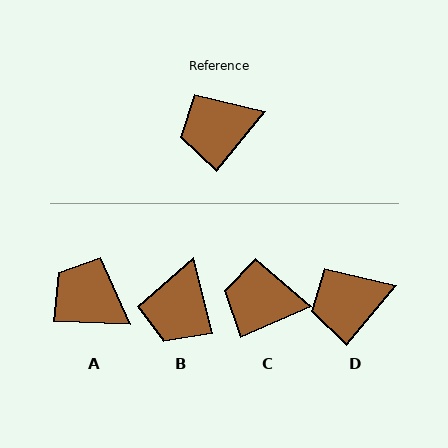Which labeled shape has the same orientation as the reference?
D.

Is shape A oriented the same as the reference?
No, it is off by about 53 degrees.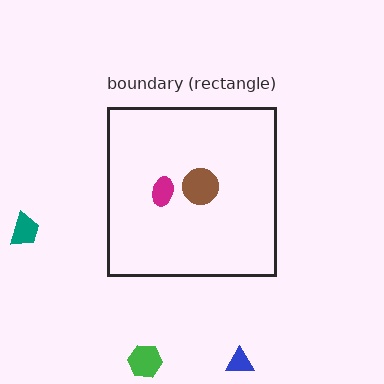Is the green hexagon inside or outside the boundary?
Outside.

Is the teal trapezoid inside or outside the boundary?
Outside.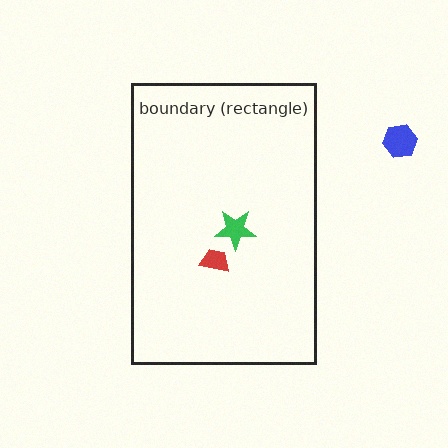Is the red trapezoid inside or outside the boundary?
Inside.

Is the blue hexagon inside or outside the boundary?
Outside.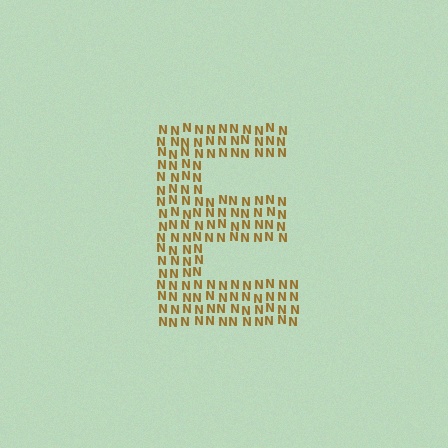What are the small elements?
The small elements are letter N's.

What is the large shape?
The large shape is the letter E.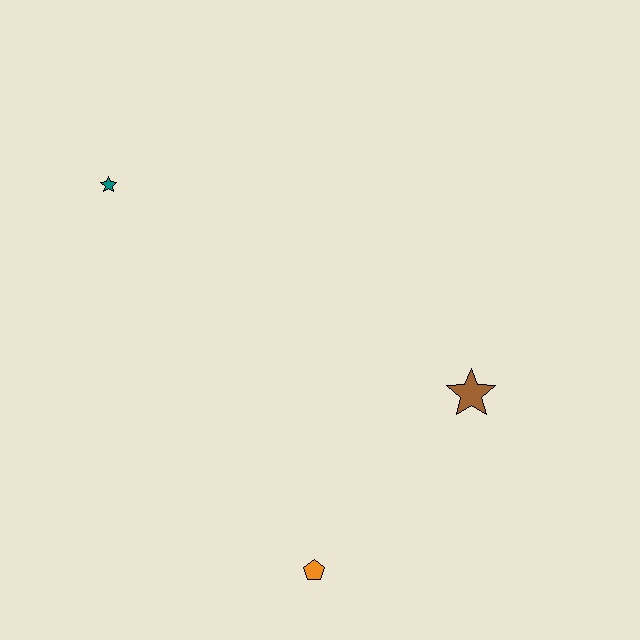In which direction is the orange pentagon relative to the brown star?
The orange pentagon is below the brown star.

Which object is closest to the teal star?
The brown star is closest to the teal star.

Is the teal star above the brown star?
Yes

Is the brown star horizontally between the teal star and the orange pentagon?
No